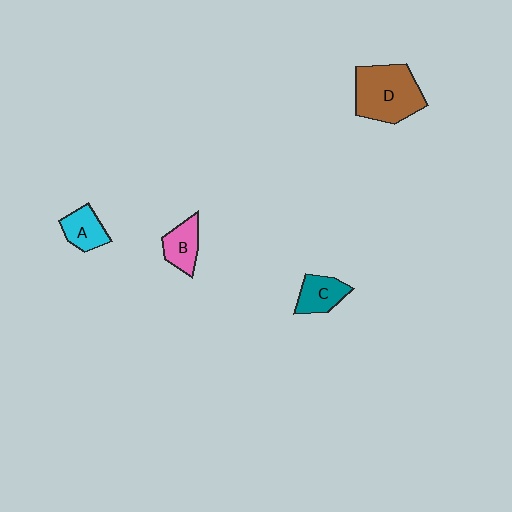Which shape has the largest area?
Shape D (brown).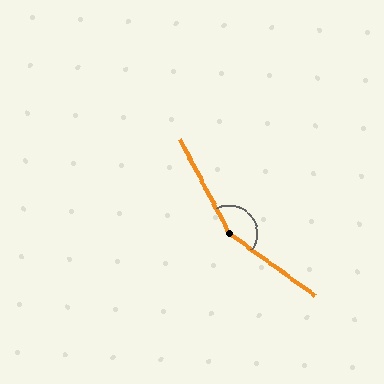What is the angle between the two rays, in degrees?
Approximately 153 degrees.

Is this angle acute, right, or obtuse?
It is obtuse.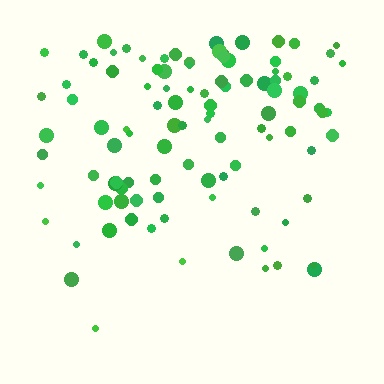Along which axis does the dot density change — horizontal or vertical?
Vertical.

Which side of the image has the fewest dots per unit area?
The bottom.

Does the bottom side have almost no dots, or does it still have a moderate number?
Still a moderate number, just noticeably fewer than the top.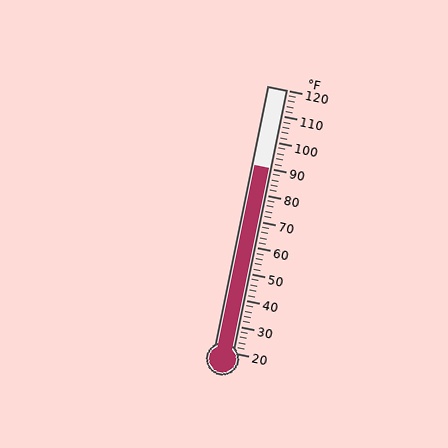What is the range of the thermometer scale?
The thermometer scale ranges from 20°F to 120°F.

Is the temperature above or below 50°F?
The temperature is above 50°F.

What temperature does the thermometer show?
The thermometer shows approximately 90°F.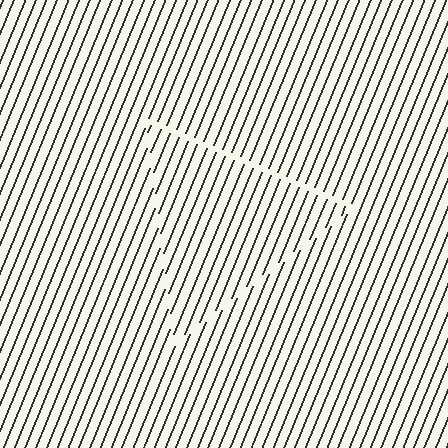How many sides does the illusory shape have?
3 sides — the line-ends trace a triangle.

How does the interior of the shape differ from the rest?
The interior of the shape contains the same grating, shifted by half a period — the contour is defined by the phase discontinuity where line-ends from the inner and outer gratings abut.